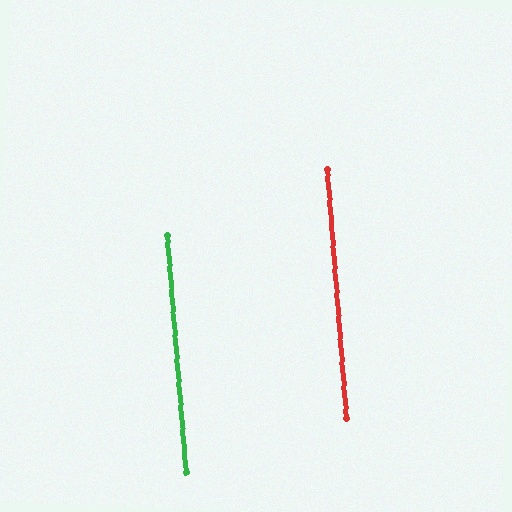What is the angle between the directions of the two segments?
Approximately 0 degrees.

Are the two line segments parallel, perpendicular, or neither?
Parallel — their directions differ by only 0.4°.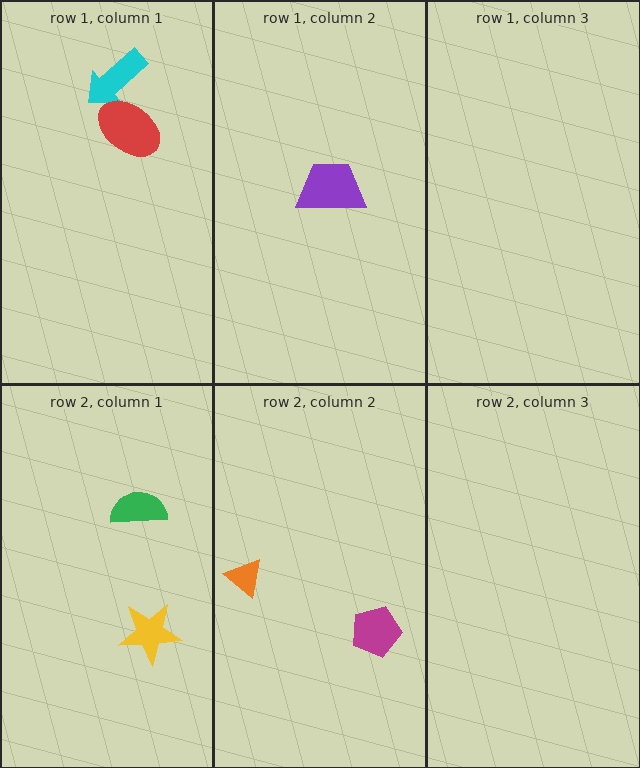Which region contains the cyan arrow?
The row 1, column 1 region.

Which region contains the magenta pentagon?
The row 2, column 2 region.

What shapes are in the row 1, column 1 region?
The cyan arrow, the red ellipse.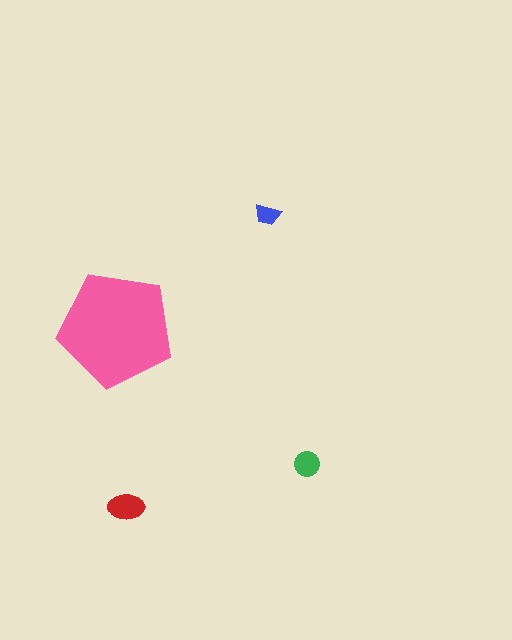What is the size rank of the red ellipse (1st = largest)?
2nd.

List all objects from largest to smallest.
The pink pentagon, the red ellipse, the green circle, the blue trapezoid.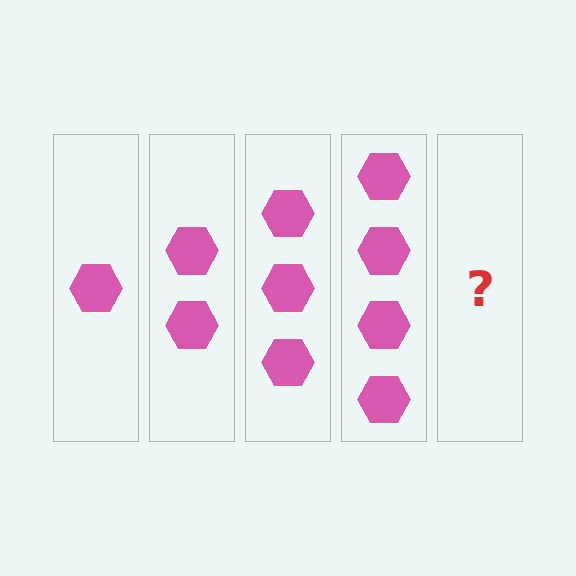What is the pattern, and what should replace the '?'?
The pattern is that each step adds one more hexagon. The '?' should be 5 hexagons.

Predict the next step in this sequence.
The next step is 5 hexagons.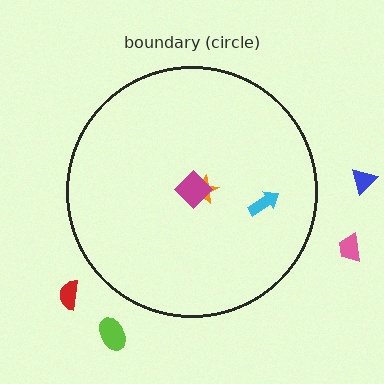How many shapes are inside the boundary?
3 inside, 4 outside.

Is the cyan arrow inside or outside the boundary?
Inside.